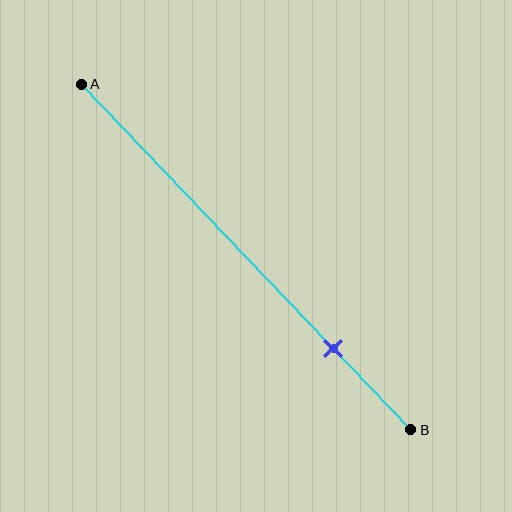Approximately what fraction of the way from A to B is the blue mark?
The blue mark is approximately 75% of the way from A to B.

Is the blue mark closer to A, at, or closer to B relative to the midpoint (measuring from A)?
The blue mark is closer to point B than the midpoint of segment AB.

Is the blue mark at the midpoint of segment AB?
No, the mark is at about 75% from A, not at the 50% midpoint.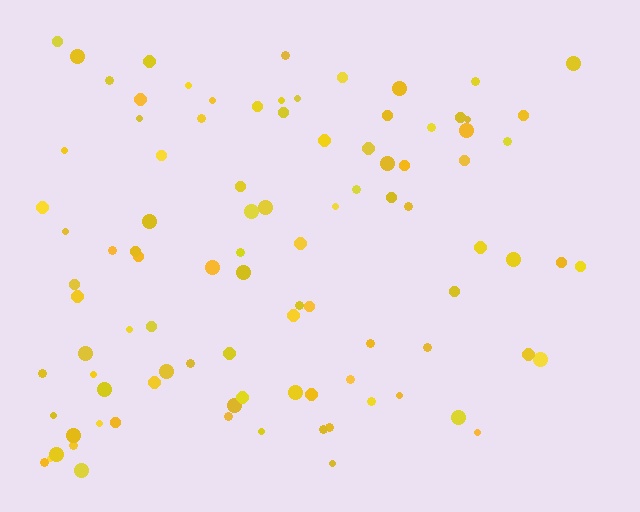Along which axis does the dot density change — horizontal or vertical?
Horizontal.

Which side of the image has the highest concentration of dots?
The left.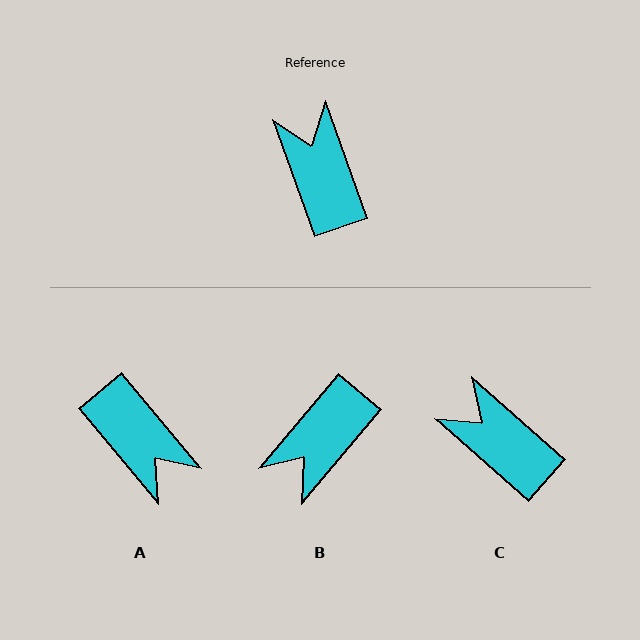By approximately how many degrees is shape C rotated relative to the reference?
Approximately 29 degrees counter-clockwise.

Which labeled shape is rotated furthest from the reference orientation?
A, about 160 degrees away.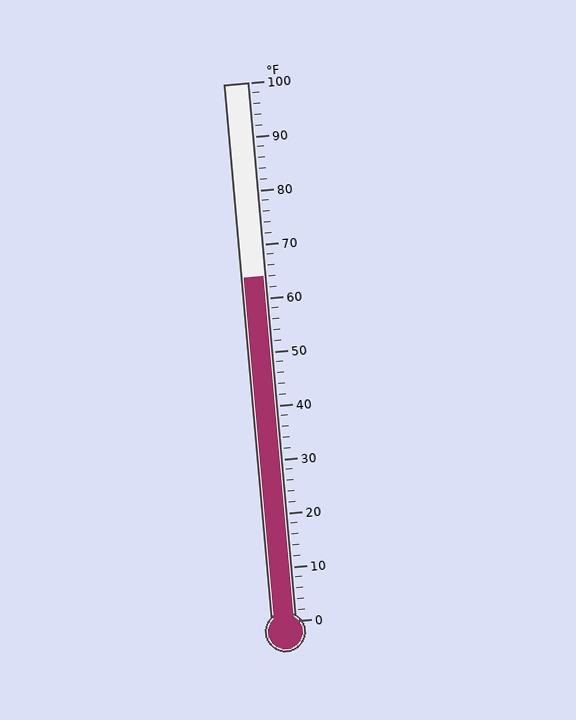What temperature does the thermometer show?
The thermometer shows approximately 64°F.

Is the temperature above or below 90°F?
The temperature is below 90°F.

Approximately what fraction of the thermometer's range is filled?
The thermometer is filled to approximately 65% of its range.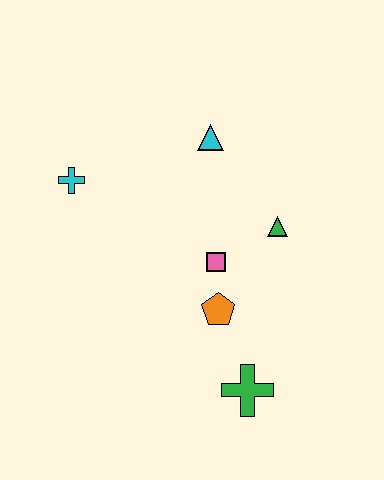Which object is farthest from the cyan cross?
The green cross is farthest from the cyan cross.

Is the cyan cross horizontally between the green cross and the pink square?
No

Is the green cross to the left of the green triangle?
Yes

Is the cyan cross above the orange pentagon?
Yes